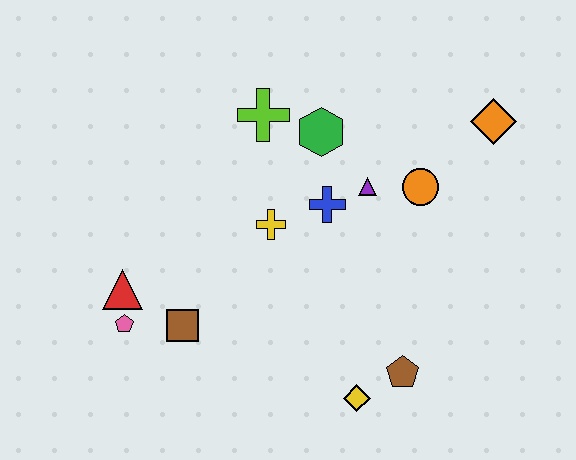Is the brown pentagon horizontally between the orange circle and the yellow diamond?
Yes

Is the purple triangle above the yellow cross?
Yes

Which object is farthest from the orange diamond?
The pink pentagon is farthest from the orange diamond.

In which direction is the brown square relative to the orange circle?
The brown square is to the left of the orange circle.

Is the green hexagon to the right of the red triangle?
Yes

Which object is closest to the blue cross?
The purple triangle is closest to the blue cross.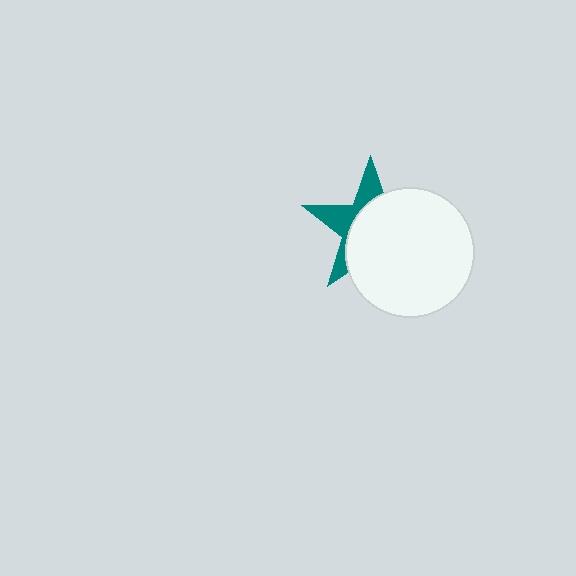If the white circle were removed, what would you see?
You would see the complete teal star.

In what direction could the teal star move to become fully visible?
The teal star could move toward the upper-left. That would shift it out from behind the white circle entirely.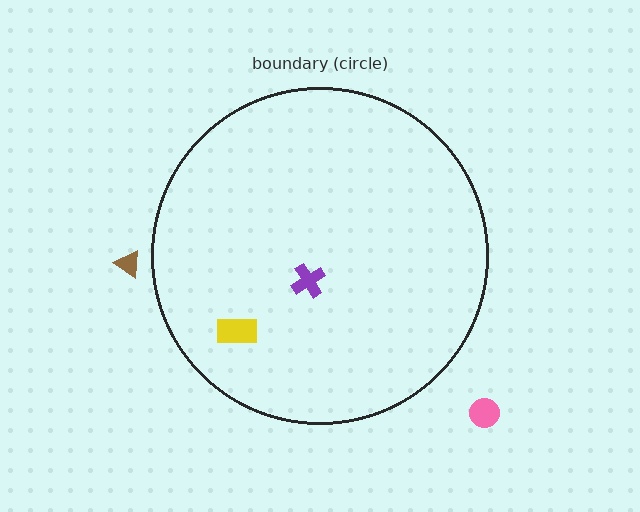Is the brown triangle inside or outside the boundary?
Outside.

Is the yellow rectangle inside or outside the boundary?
Inside.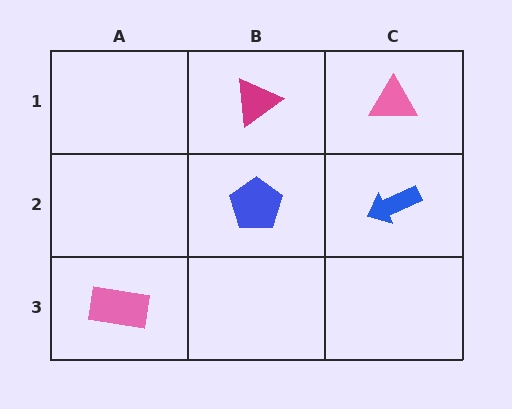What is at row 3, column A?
A pink rectangle.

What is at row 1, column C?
A pink triangle.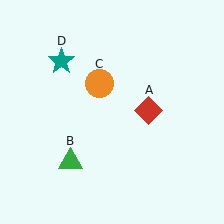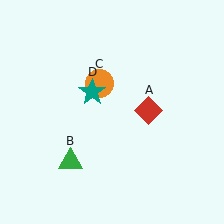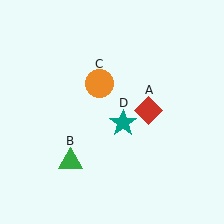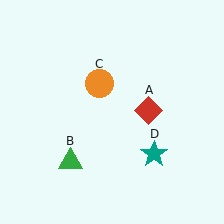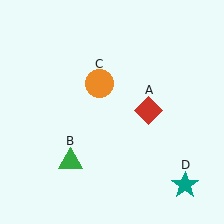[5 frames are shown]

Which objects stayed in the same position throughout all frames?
Red diamond (object A) and green triangle (object B) and orange circle (object C) remained stationary.